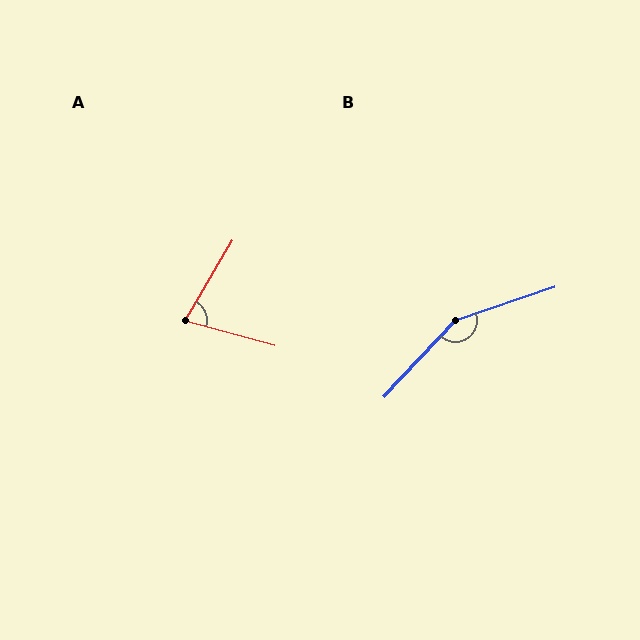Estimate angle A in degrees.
Approximately 75 degrees.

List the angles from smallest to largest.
A (75°), B (152°).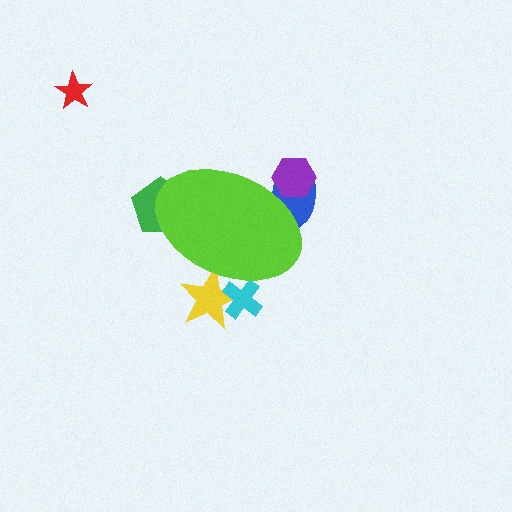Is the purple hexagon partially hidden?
Yes, the purple hexagon is partially hidden behind the lime ellipse.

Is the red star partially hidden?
No, the red star is fully visible.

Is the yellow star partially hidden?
Yes, the yellow star is partially hidden behind the lime ellipse.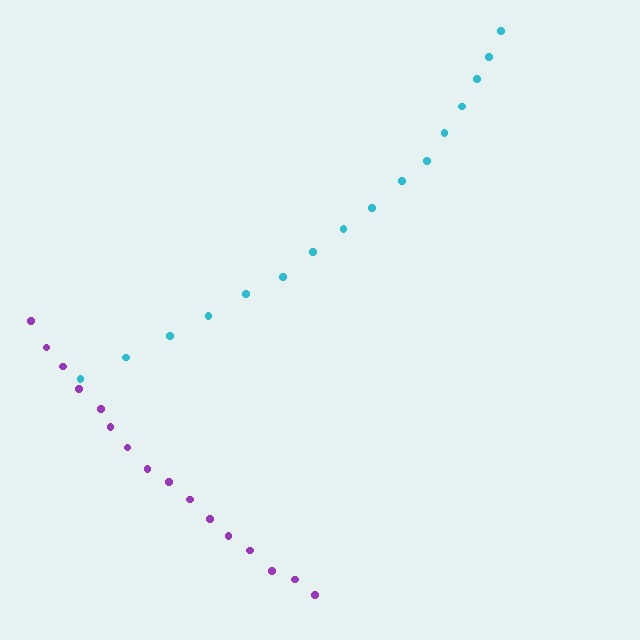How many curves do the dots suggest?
There are 2 distinct paths.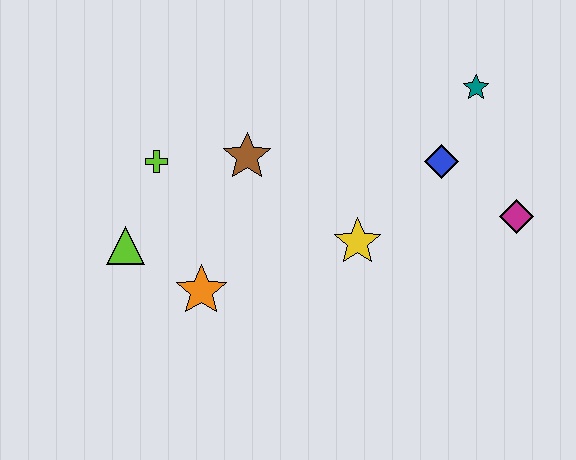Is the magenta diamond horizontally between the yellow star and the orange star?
No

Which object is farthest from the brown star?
The magenta diamond is farthest from the brown star.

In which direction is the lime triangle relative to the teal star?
The lime triangle is to the left of the teal star.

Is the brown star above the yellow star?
Yes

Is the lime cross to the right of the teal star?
No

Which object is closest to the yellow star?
The blue diamond is closest to the yellow star.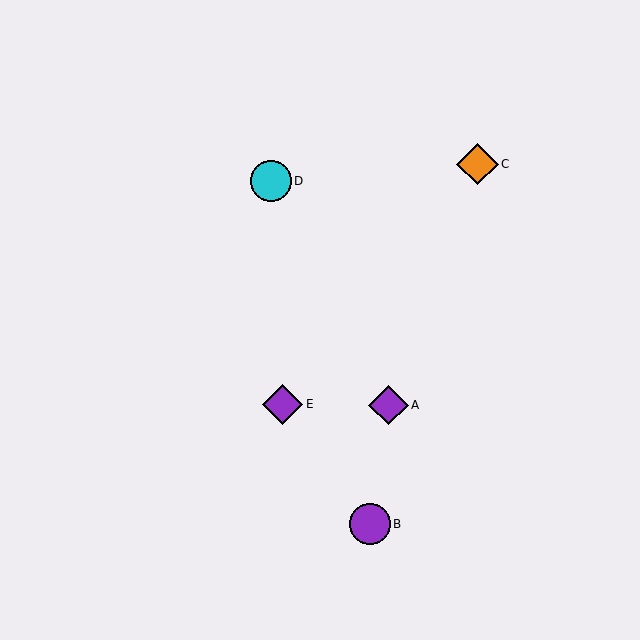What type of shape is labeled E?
Shape E is a purple diamond.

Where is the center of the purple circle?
The center of the purple circle is at (370, 524).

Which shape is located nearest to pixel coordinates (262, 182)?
The cyan circle (labeled D) at (270, 181) is nearest to that location.